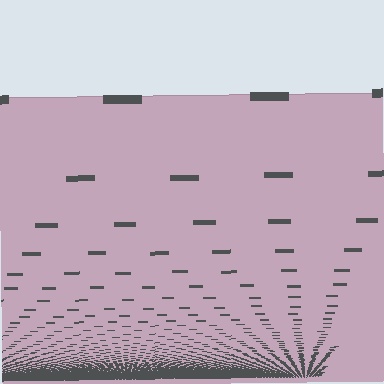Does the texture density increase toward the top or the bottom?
Density increases toward the bottom.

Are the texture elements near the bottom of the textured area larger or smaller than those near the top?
Smaller. The gradient is inverted — elements near the bottom are smaller and denser.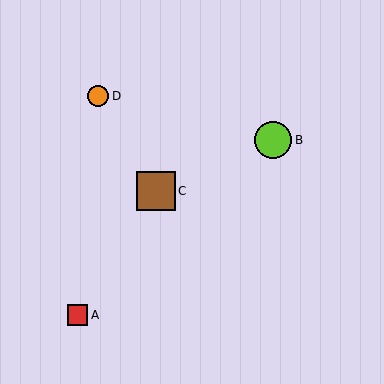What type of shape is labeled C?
Shape C is a brown square.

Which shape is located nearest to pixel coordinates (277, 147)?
The lime circle (labeled B) at (273, 140) is nearest to that location.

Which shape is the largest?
The brown square (labeled C) is the largest.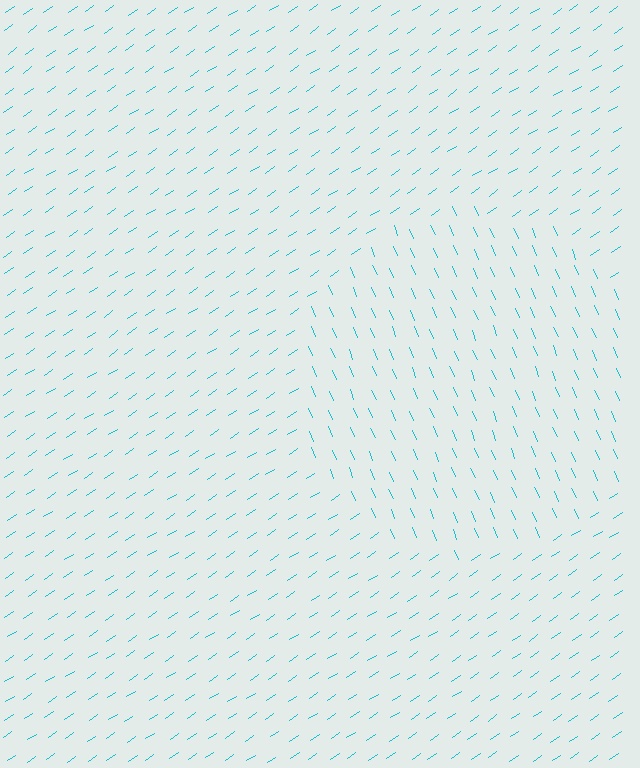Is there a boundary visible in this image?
Yes, there is a texture boundary formed by a change in line orientation.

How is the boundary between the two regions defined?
The boundary is defined purely by a change in line orientation (approximately 79 degrees difference). All lines are the same color and thickness.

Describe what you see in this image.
The image is filled with small cyan line segments. A circle region in the image has lines oriented differently from the surrounding lines, creating a visible texture boundary.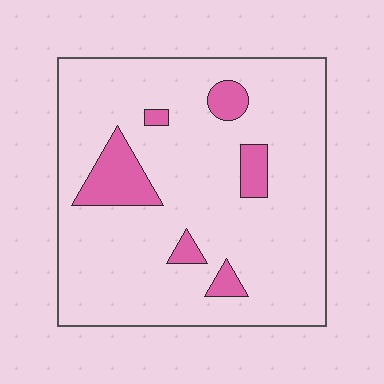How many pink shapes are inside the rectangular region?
6.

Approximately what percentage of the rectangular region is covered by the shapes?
Approximately 10%.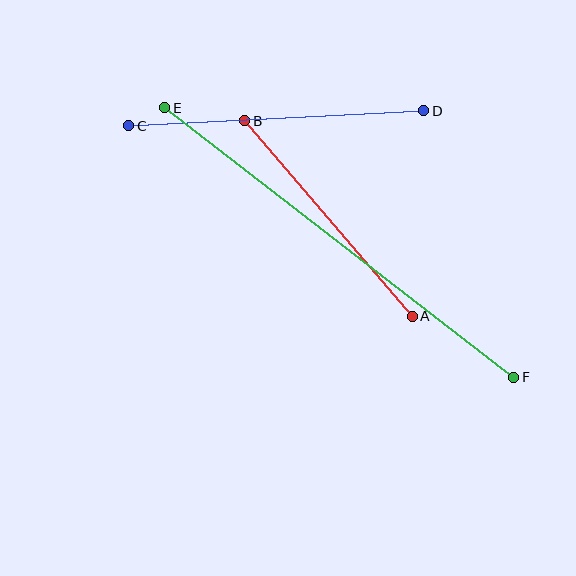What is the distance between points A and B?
The distance is approximately 257 pixels.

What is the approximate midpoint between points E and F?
The midpoint is at approximately (339, 243) pixels.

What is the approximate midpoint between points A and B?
The midpoint is at approximately (329, 219) pixels.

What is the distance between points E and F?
The distance is approximately 441 pixels.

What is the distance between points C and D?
The distance is approximately 296 pixels.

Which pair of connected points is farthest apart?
Points E and F are farthest apart.